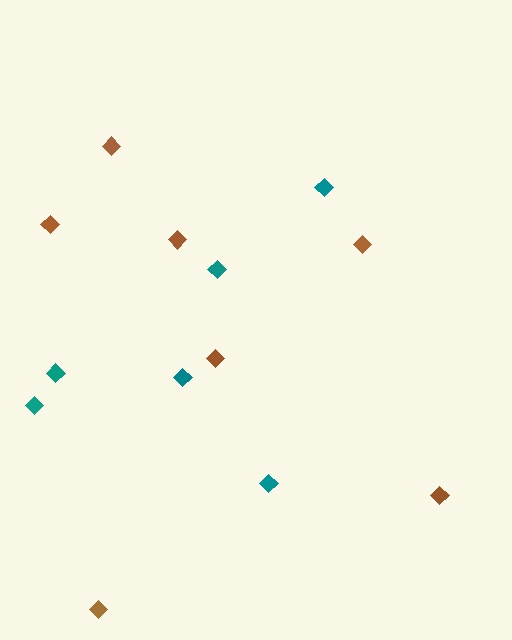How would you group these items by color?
There are 2 groups: one group of teal diamonds (6) and one group of brown diamonds (7).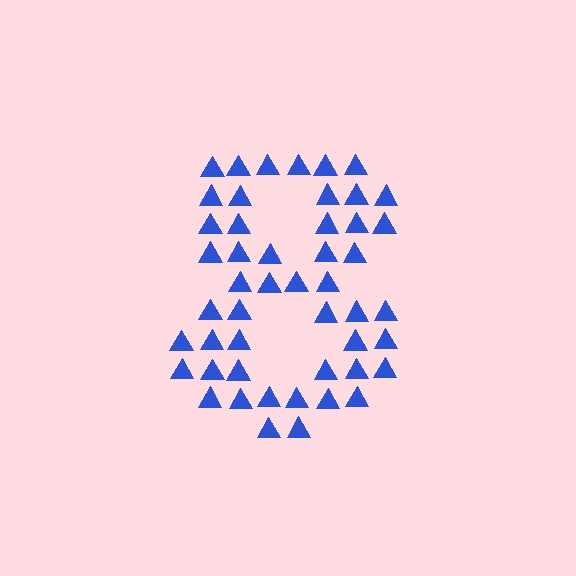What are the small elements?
The small elements are triangles.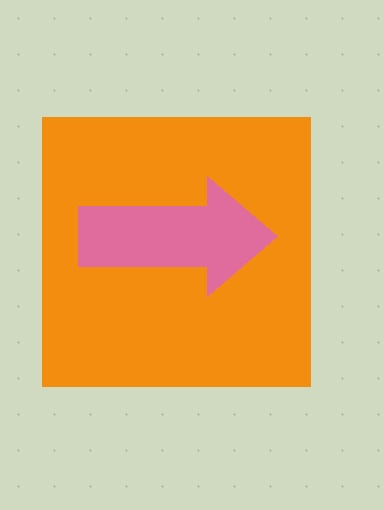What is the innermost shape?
The pink arrow.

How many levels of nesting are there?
2.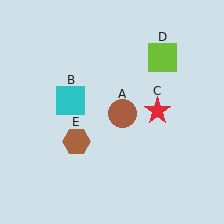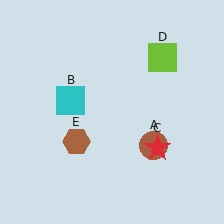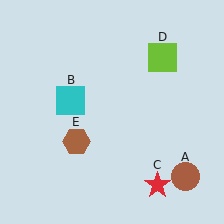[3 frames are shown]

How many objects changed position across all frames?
2 objects changed position: brown circle (object A), red star (object C).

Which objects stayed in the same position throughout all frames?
Cyan square (object B) and lime square (object D) and brown hexagon (object E) remained stationary.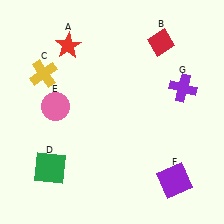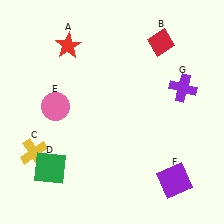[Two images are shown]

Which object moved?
The yellow cross (C) moved down.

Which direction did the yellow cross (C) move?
The yellow cross (C) moved down.